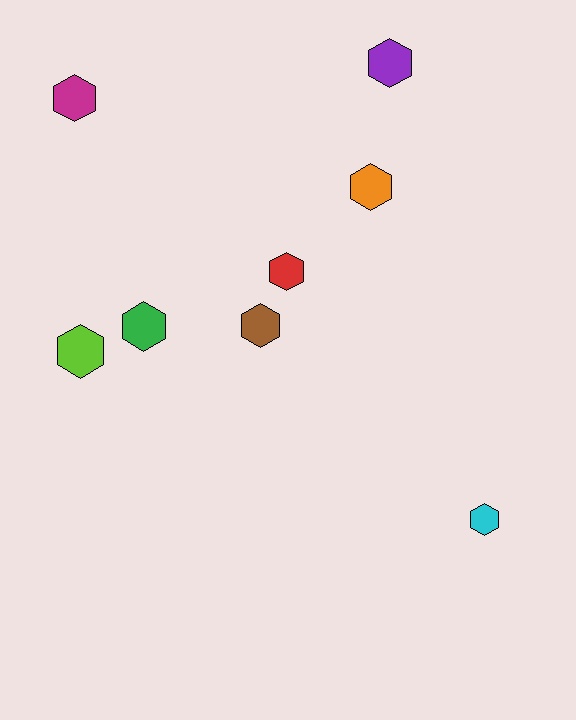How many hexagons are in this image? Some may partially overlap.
There are 8 hexagons.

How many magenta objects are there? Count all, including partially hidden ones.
There is 1 magenta object.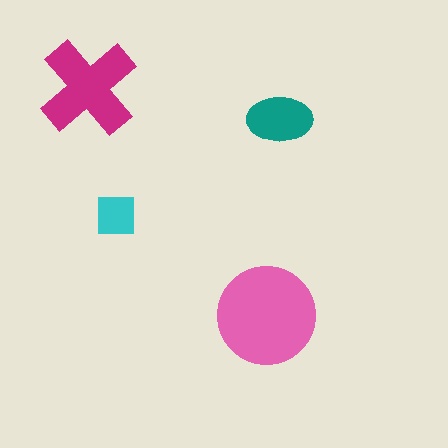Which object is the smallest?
The cyan square.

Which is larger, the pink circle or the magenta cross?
The pink circle.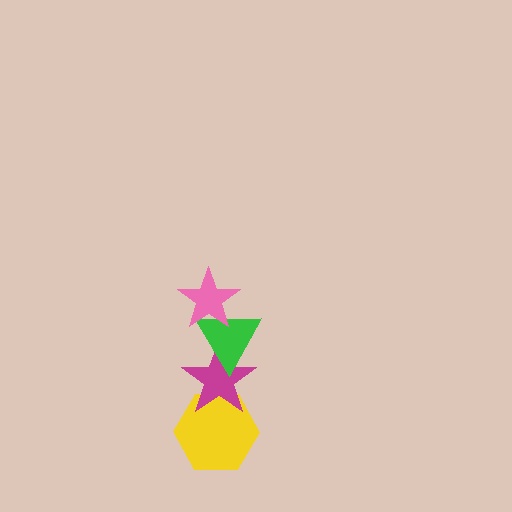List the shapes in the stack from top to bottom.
From top to bottom: the pink star, the green triangle, the magenta star, the yellow hexagon.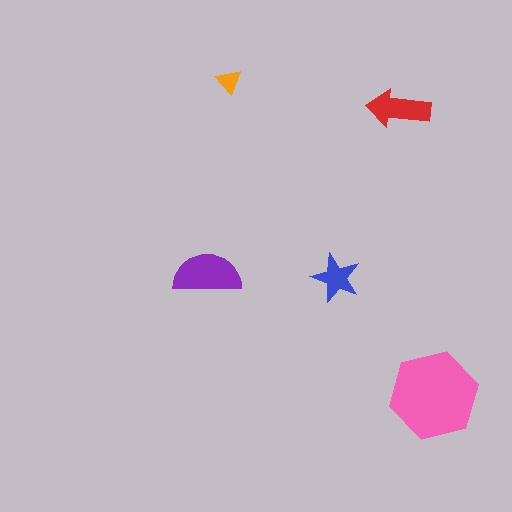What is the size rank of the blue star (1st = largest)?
4th.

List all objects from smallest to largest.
The orange triangle, the blue star, the red arrow, the purple semicircle, the pink hexagon.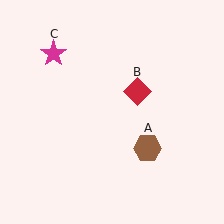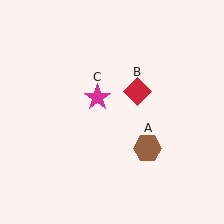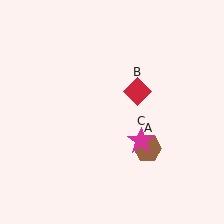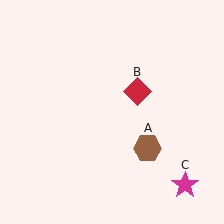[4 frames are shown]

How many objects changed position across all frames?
1 object changed position: magenta star (object C).